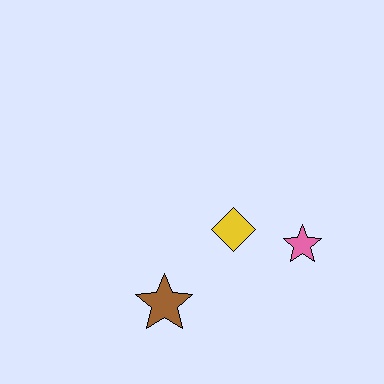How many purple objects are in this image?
There are no purple objects.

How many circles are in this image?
There are no circles.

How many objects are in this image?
There are 3 objects.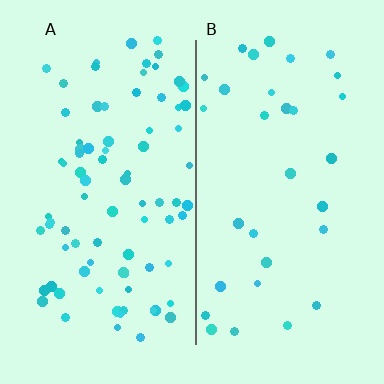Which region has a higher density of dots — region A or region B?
A (the left).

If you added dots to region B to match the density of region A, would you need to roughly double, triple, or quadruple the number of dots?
Approximately triple.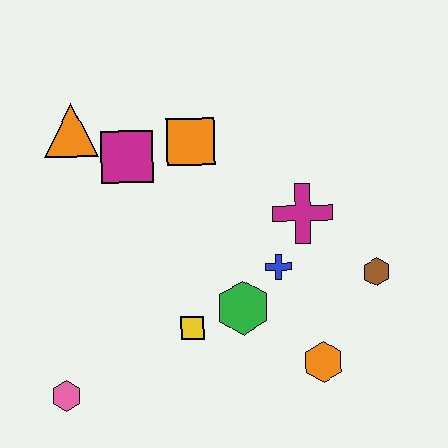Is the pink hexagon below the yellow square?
Yes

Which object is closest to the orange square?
The magenta square is closest to the orange square.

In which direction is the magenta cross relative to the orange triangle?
The magenta cross is to the right of the orange triangle.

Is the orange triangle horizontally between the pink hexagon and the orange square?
Yes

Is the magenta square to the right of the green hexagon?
No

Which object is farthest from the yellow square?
The orange triangle is farthest from the yellow square.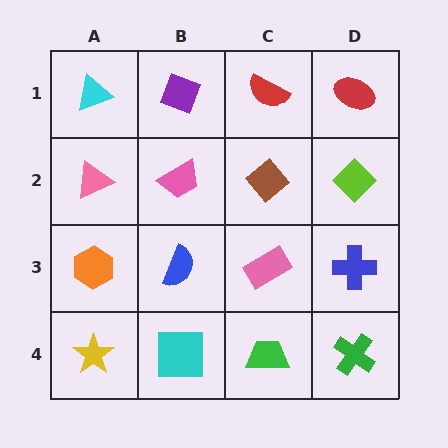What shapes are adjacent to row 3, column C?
A brown diamond (row 2, column C), a green trapezoid (row 4, column C), a blue semicircle (row 3, column B), a blue cross (row 3, column D).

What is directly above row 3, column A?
A pink triangle.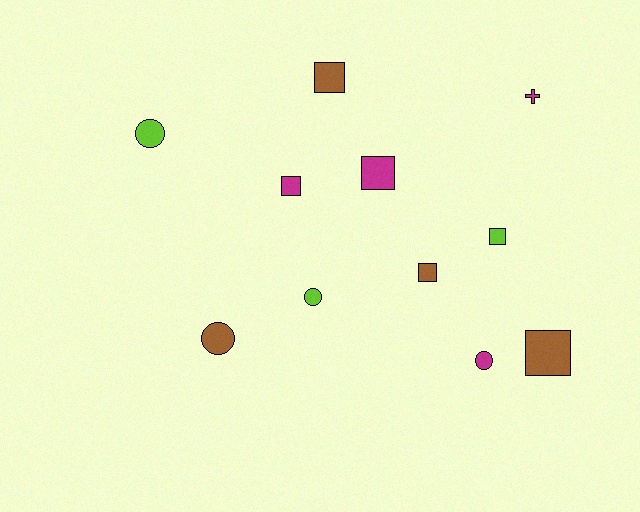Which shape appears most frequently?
Square, with 6 objects.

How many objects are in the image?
There are 11 objects.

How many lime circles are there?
There are 2 lime circles.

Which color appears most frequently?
Brown, with 4 objects.